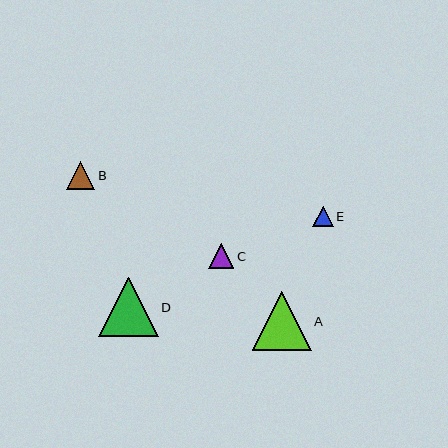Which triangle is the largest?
Triangle D is the largest with a size of approximately 60 pixels.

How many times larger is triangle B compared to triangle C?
Triangle B is approximately 1.1 times the size of triangle C.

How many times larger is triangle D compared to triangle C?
Triangle D is approximately 2.3 times the size of triangle C.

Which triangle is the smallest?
Triangle E is the smallest with a size of approximately 21 pixels.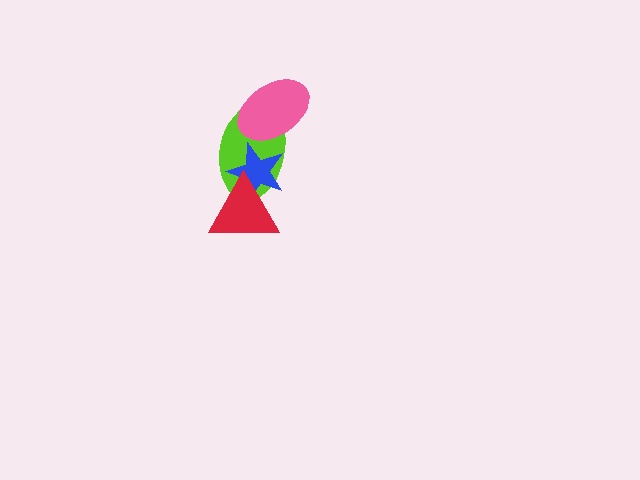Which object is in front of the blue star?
The red triangle is in front of the blue star.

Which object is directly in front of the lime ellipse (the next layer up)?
The blue star is directly in front of the lime ellipse.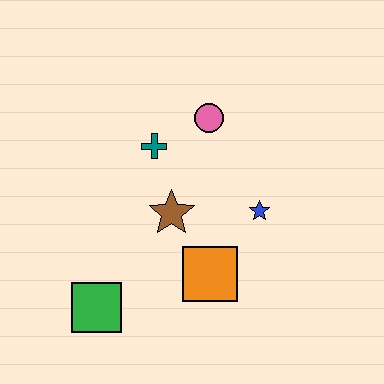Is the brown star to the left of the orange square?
Yes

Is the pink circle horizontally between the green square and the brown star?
No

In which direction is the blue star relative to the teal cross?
The blue star is to the right of the teal cross.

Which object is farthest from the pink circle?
The green square is farthest from the pink circle.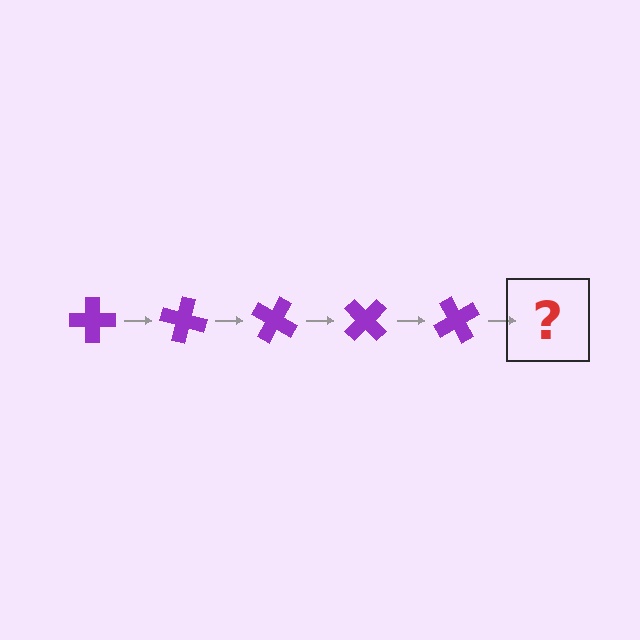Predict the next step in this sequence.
The next step is a purple cross rotated 75 degrees.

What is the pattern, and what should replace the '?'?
The pattern is that the cross rotates 15 degrees each step. The '?' should be a purple cross rotated 75 degrees.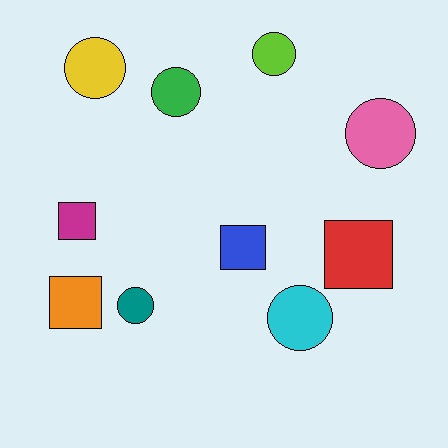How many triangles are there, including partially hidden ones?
There are no triangles.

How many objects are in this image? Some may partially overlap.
There are 10 objects.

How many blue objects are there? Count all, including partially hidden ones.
There is 1 blue object.